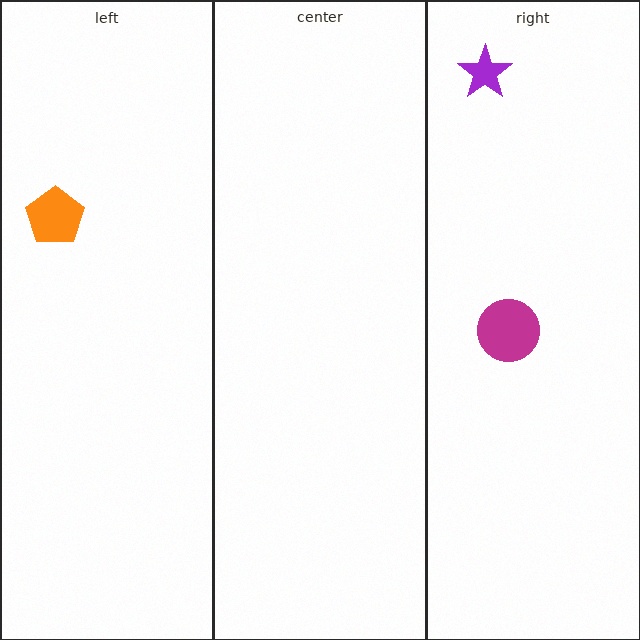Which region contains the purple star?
The right region.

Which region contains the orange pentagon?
The left region.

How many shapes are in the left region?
1.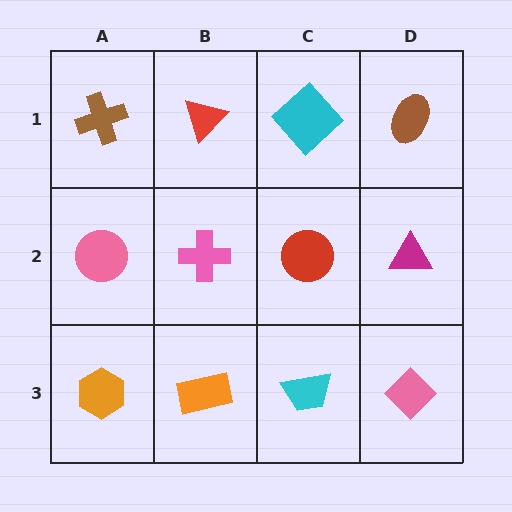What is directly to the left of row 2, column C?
A pink cross.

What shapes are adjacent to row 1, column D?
A magenta triangle (row 2, column D), a cyan diamond (row 1, column C).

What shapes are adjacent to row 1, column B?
A pink cross (row 2, column B), a brown cross (row 1, column A), a cyan diamond (row 1, column C).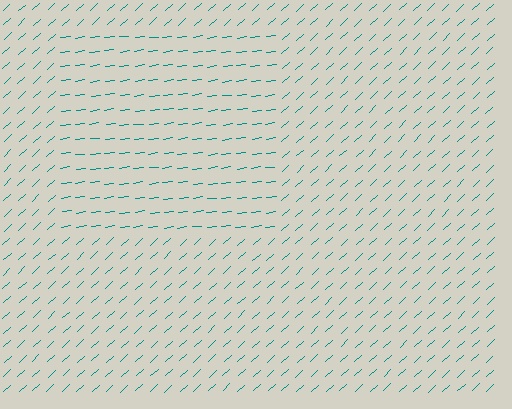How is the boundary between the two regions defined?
The boundary is defined purely by a change in line orientation (approximately 35 degrees difference). All lines are the same color and thickness.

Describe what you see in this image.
The image is filled with small teal line segments. A rectangle region in the image has lines oriented differently from the surrounding lines, creating a visible texture boundary.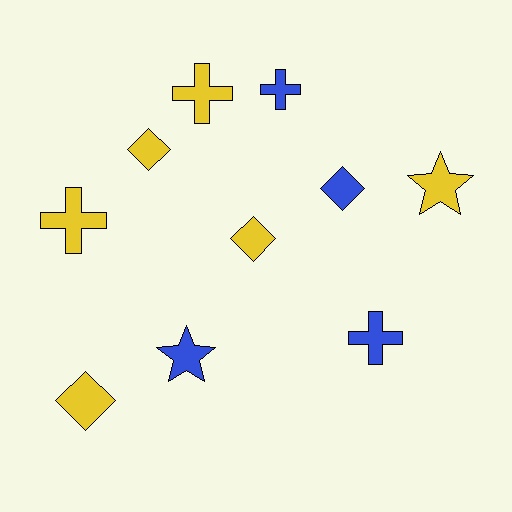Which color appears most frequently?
Yellow, with 6 objects.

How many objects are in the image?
There are 10 objects.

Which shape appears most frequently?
Cross, with 4 objects.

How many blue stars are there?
There is 1 blue star.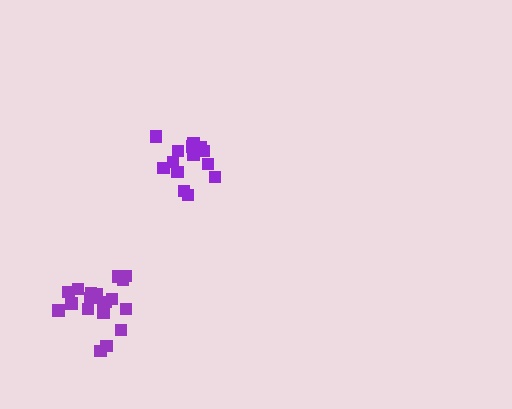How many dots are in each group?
Group 1: 14 dots, Group 2: 19 dots (33 total).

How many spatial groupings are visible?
There are 2 spatial groupings.